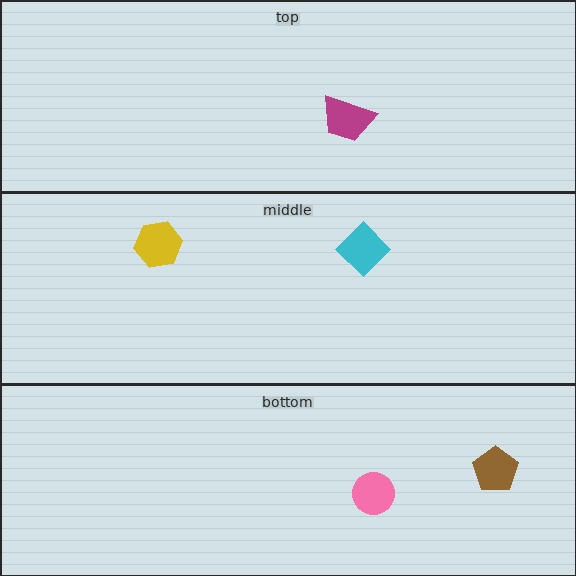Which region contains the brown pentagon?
The bottom region.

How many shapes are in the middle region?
2.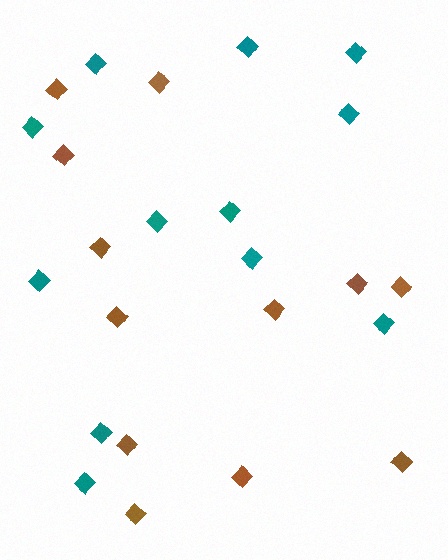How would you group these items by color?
There are 2 groups: one group of brown diamonds (12) and one group of teal diamonds (12).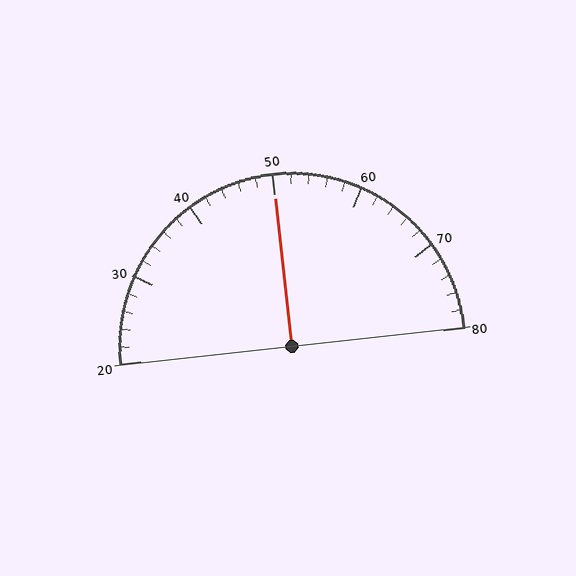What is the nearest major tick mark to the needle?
The nearest major tick mark is 50.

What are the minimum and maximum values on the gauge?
The gauge ranges from 20 to 80.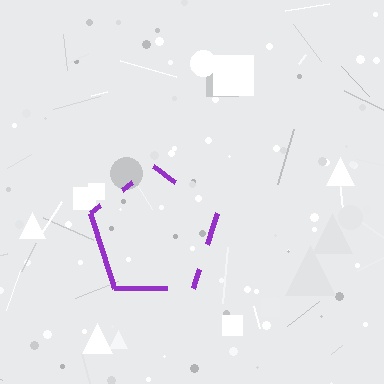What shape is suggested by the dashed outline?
The dashed outline suggests a pentagon.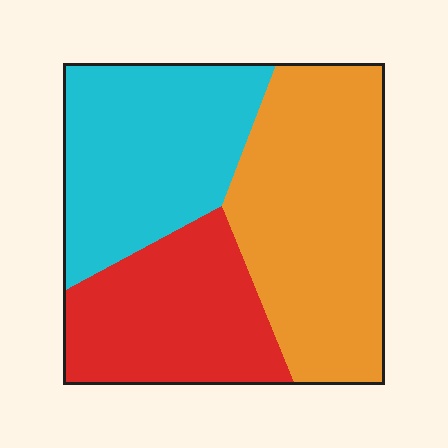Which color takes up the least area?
Red, at roughly 25%.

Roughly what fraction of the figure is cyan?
Cyan takes up about one third (1/3) of the figure.